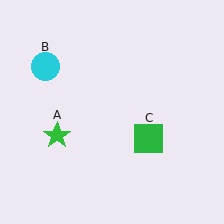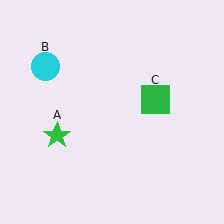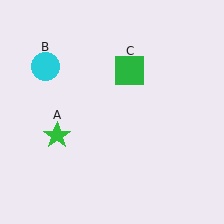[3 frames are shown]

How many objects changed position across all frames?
1 object changed position: green square (object C).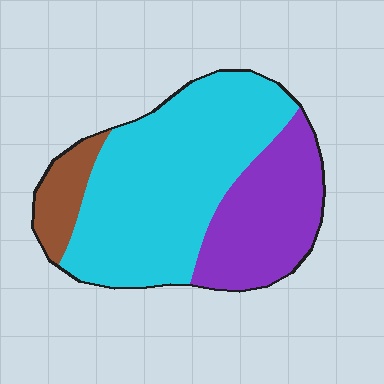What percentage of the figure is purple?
Purple covers 30% of the figure.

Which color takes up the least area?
Brown, at roughly 10%.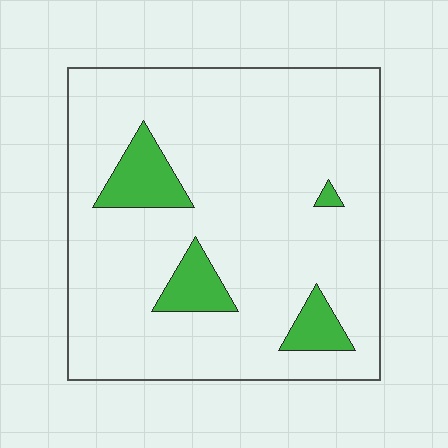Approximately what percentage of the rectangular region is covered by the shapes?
Approximately 10%.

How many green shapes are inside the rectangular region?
4.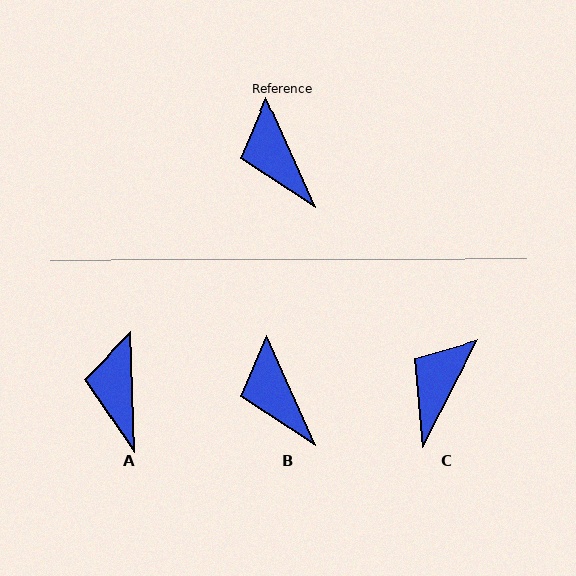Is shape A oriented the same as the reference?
No, it is off by about 22 degrees.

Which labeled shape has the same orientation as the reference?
B.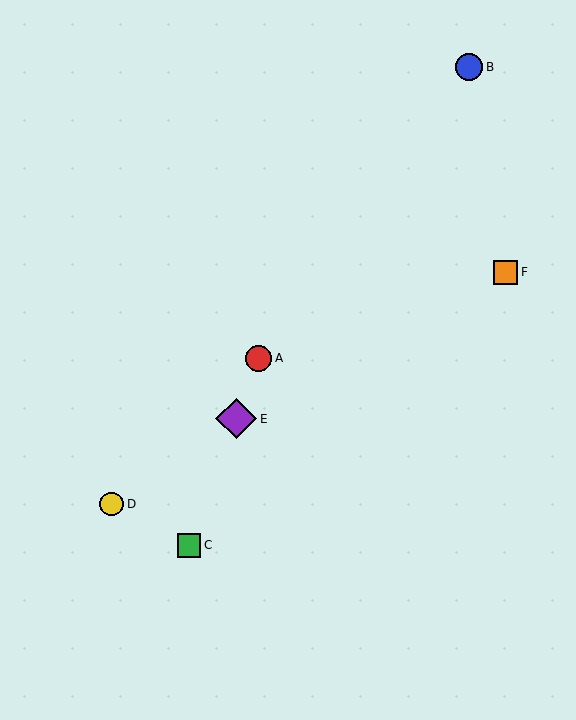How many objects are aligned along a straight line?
3 objects (A, C, E) are aligned along a straight line.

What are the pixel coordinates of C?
Object C is at (189, 545).